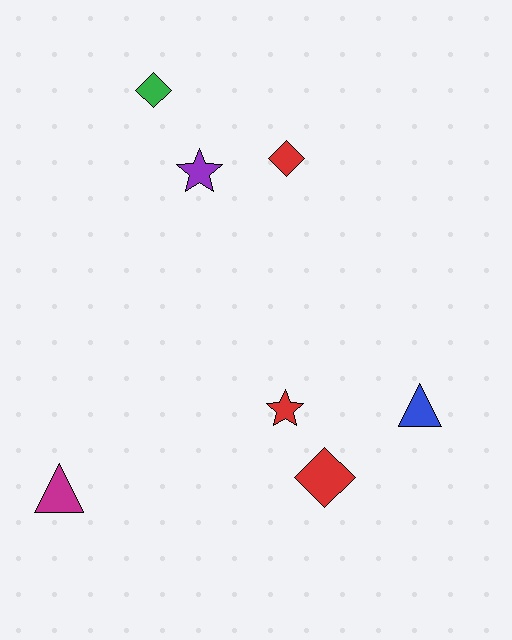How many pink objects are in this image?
There are no pink objects.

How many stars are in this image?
There are 2 stars.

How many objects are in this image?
There are 7 objects.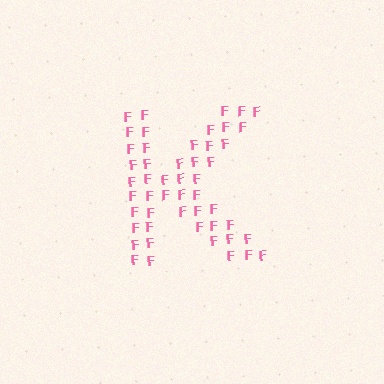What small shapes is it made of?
It is made of small letter F's.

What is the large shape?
The large shape is the letter K.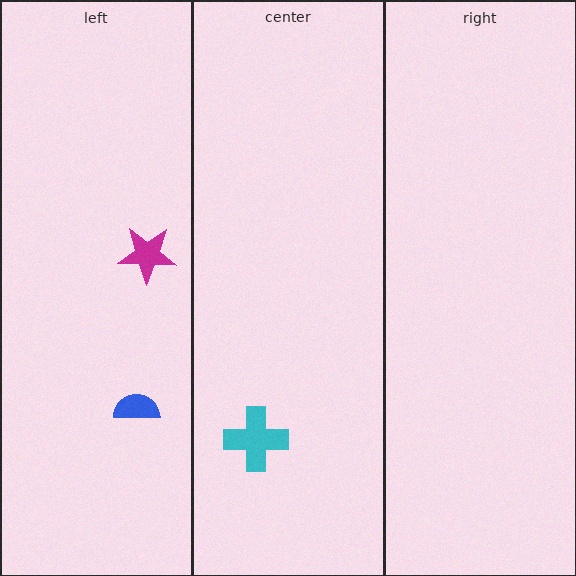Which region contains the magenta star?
The left region.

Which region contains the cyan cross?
The center region.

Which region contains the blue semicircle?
The left region.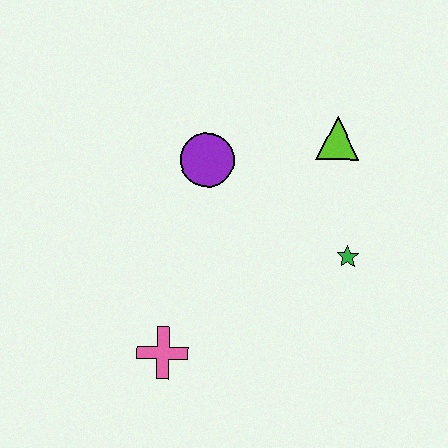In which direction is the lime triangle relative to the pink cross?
The lime triangle is above the pink cross.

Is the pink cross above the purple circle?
No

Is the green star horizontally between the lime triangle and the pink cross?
No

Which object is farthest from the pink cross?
The lime triangle is farthest from the pink cross.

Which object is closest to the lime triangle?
The green star is closest to the lime triangle.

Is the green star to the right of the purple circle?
Yes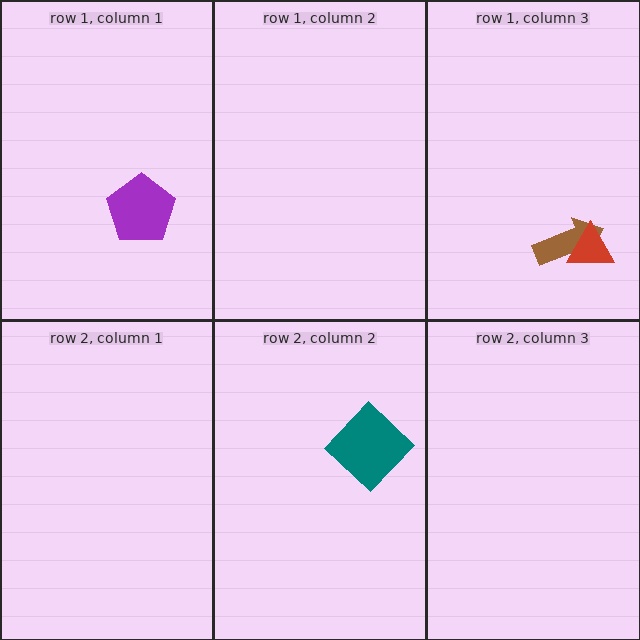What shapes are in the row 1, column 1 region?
The purple pentagon.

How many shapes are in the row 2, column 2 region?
1.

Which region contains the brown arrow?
The row 1, column 3 region.